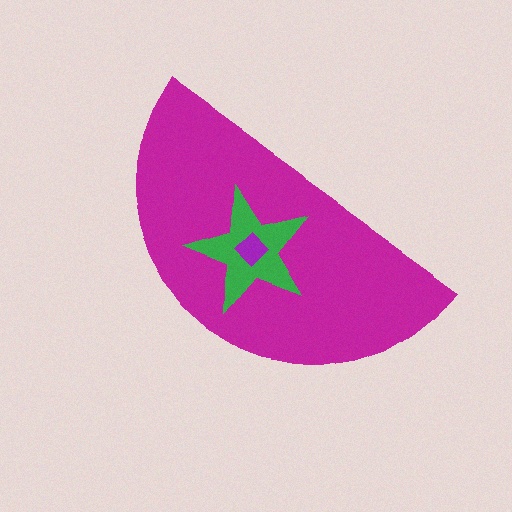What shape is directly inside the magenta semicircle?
The green star.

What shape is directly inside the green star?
The purple diamond.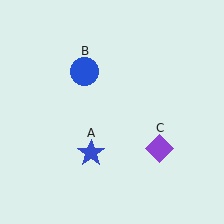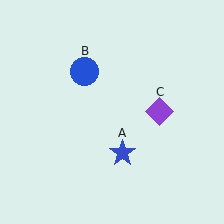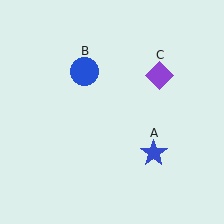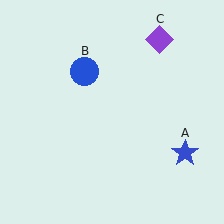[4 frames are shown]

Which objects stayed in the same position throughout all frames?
Blue circle (object B) remained stationary.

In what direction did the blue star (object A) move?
The blue star (object A) moved right.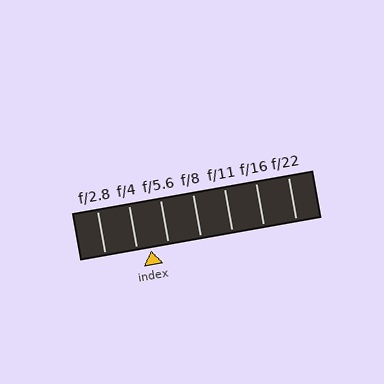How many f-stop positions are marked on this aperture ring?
There are 7 f-stop positions marked.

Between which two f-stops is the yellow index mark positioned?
The index mark is between f/4 and f/5.6.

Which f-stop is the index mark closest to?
The index mark is closest to f/4.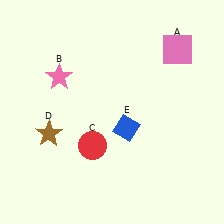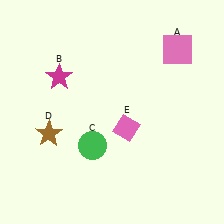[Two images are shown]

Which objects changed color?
B changed from pink to magenta. C changed from red to green. E changed from blue to pink.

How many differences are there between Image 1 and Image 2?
There are 3 differences between the two images.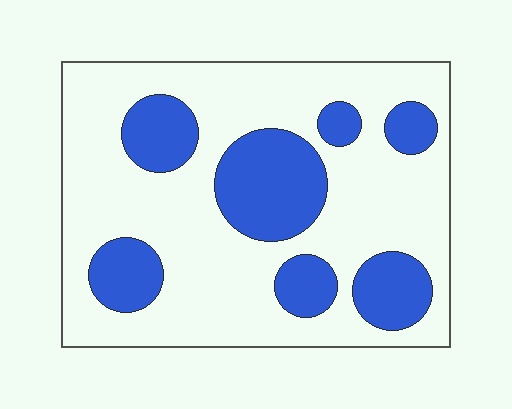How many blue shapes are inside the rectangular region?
7.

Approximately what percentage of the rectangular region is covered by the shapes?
Approximately 30%.